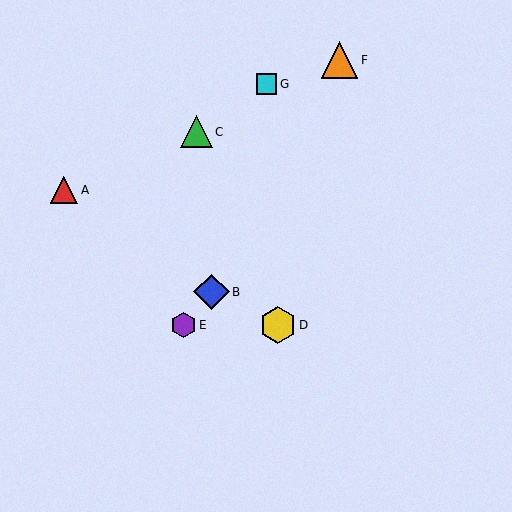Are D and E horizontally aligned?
Yes, both are at y≈325.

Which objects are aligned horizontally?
Objects D, E are aligned horizontally.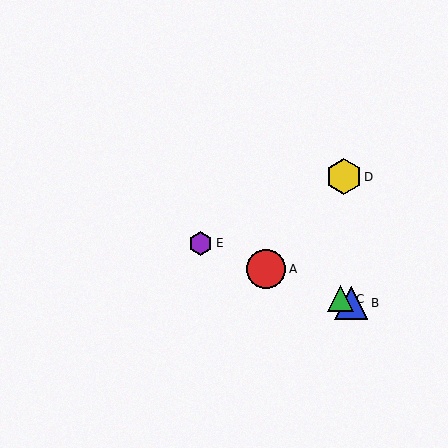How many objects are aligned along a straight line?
4 objects (A, B, C, E) are aligned along a straight line.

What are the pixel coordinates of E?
Object E is at (201, 243).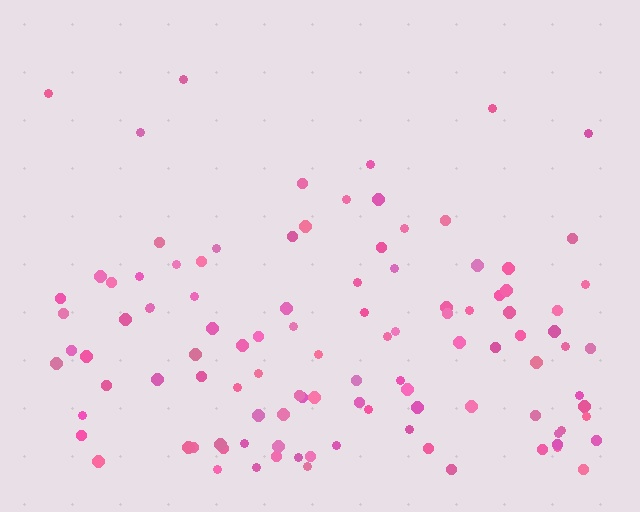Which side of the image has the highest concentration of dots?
The bottom.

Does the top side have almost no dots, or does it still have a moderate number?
Still a moderate number, just noticeably fewer than the bottom.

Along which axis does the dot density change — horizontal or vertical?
Vertical.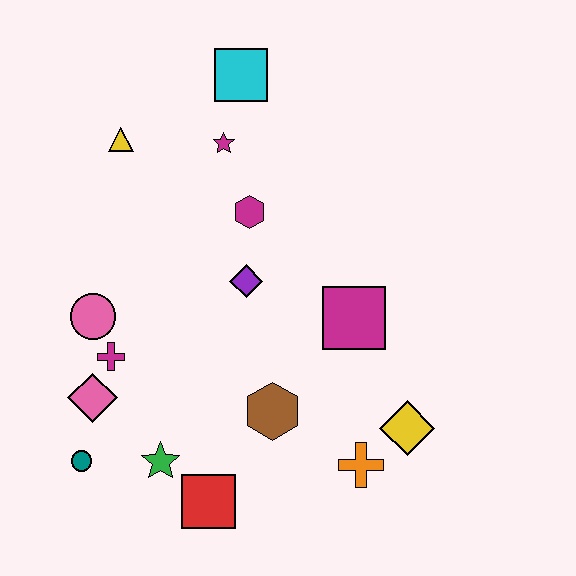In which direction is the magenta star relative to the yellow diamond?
The magenta star is above the yellow diamond.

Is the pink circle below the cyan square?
Yes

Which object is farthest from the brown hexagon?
The cyan square is farthest from the brown hexagon.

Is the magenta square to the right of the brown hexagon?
Yes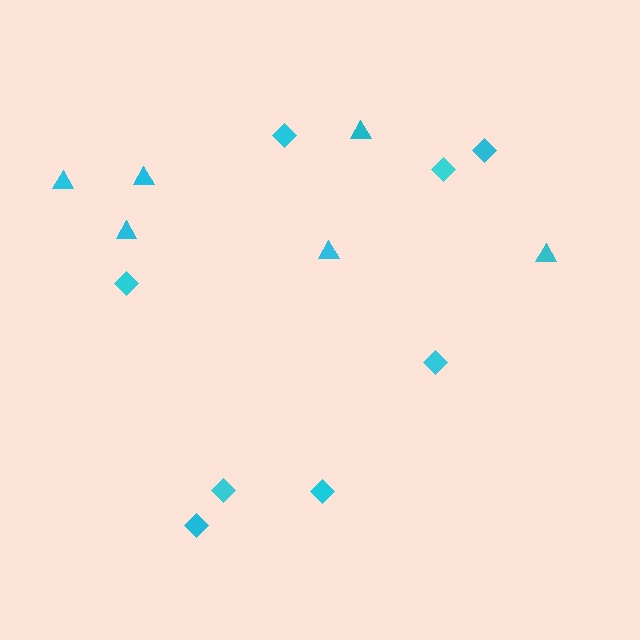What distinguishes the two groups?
There are 2 groups: one group of triangles (6) and one group of diamonds (8).